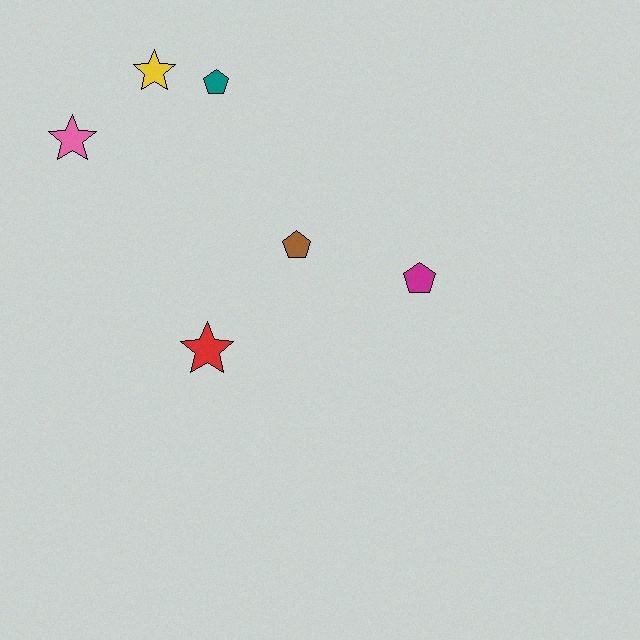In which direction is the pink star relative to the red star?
The pink star is above the red star.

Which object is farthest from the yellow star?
The magenta pentagon is farthest from the yellow star.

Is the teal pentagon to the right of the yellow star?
Yes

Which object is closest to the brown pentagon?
The magenta pentagon is closest to the brown pentagon.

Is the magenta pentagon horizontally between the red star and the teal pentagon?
No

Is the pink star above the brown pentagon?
Yes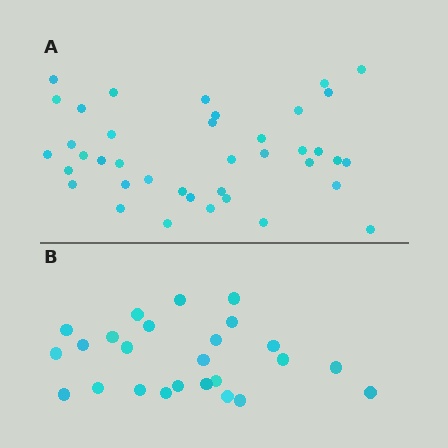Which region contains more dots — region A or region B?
Region A (the top region) has more dots.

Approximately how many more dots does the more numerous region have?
Region A has approximately 15 more dots than region B.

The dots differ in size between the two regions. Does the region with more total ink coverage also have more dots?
No. Region B has more total ink coverage because its dots are larger, but region A actually contains more individual dots. Total area can be misleading — the number of items is what matters here.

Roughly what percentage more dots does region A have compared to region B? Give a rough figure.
About 55% more.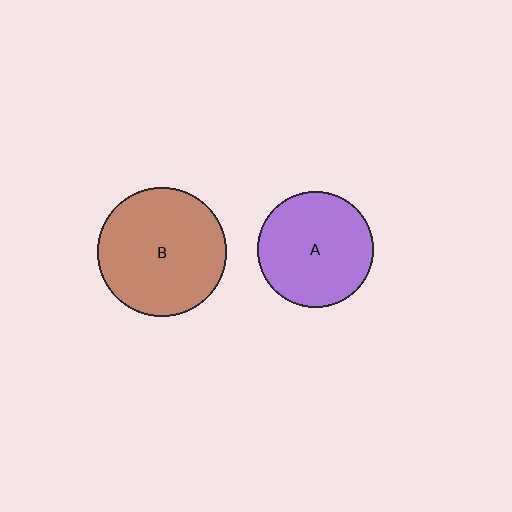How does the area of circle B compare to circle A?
Approximately 1.2 times.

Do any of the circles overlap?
No, none of the circles overlap.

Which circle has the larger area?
Circle B (brown).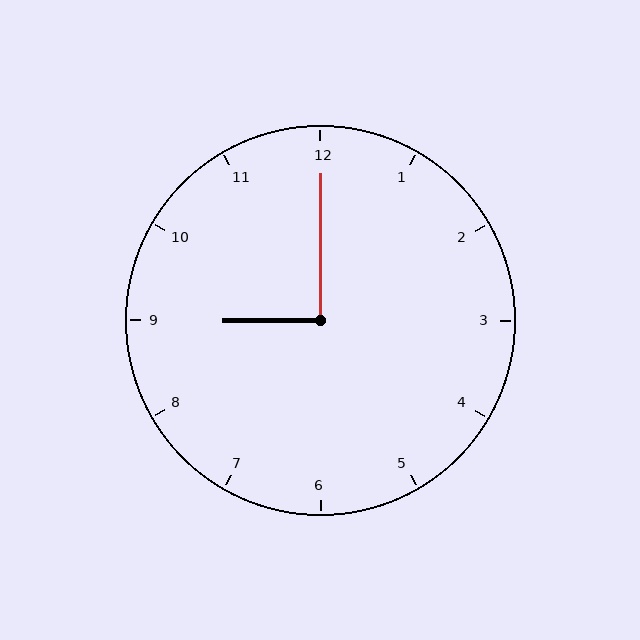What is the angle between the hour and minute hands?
Approximately 90 degrees.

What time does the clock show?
9:00.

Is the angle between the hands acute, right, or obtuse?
It is right.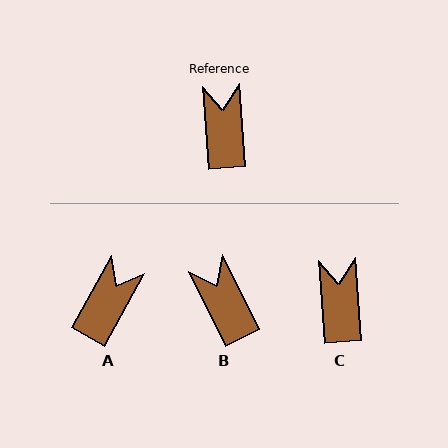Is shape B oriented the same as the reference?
No, it is off by about 22 degrees.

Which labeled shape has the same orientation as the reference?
C.